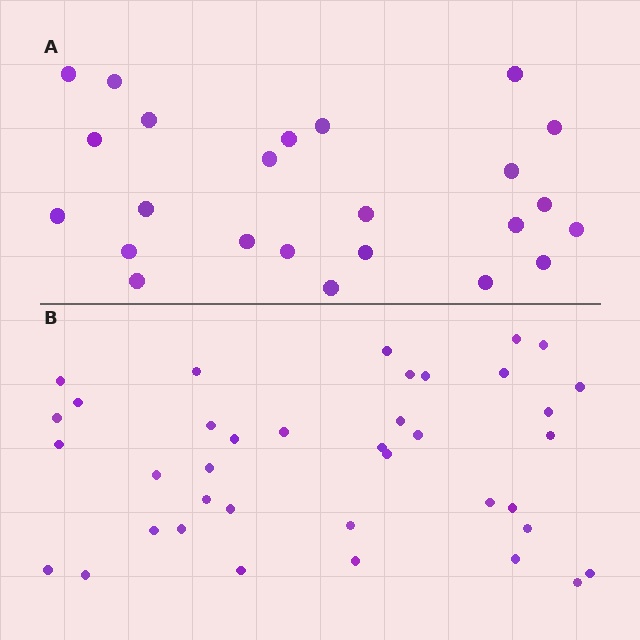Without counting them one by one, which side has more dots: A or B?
Region B (the bottom region) has more dots.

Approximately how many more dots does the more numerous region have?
Region B has approximately 15 more dots than region A.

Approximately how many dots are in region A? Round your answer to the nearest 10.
About 20 dots. (The exact count is 24, which rounds to 20.)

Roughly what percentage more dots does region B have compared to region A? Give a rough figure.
About 60% more.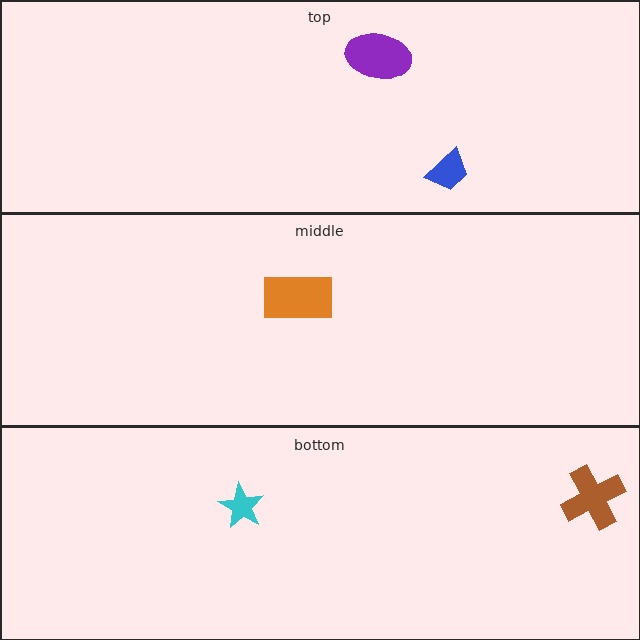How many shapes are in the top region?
2.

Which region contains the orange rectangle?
The middle region.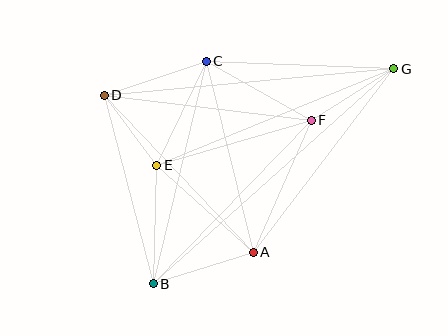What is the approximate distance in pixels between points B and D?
The distance between B and D is approximately 194 pixels.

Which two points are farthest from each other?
Points B and G are farthest from each other.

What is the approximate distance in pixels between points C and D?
The distance between C and D is approximately 107 pixels.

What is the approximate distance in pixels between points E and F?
The distance between E and F is approximately 161 pixels.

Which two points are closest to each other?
Points D and E are closest to each other.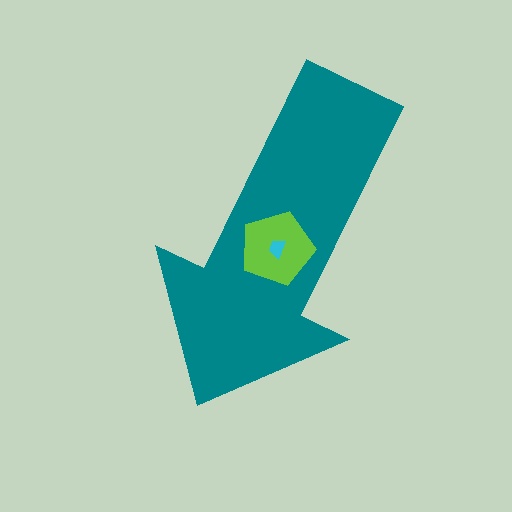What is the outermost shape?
The teal arrow.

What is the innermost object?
The cyan trapezoid.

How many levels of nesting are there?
3.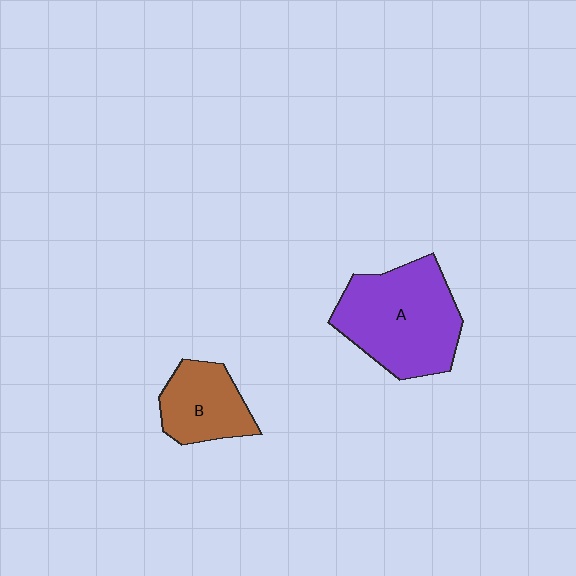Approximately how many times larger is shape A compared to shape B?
Approximately 1.8 times.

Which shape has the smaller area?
Shape B (brown).